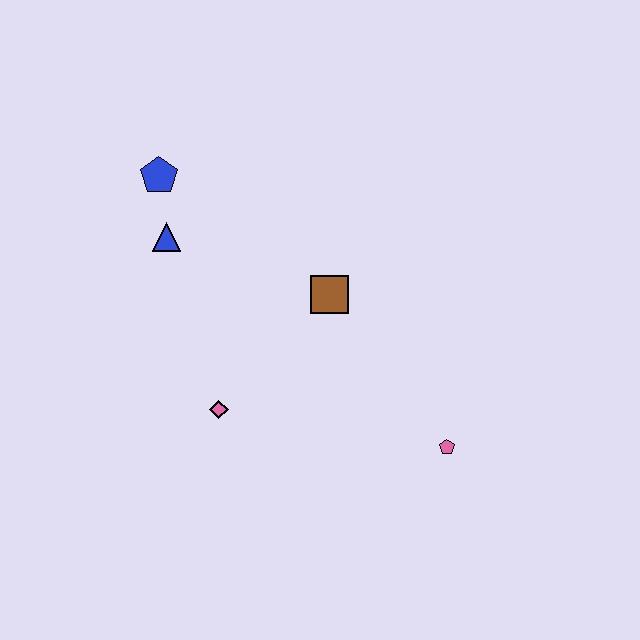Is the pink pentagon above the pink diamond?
No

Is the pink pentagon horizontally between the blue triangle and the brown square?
No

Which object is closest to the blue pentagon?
The blue triangle is closest to the blue pentagon.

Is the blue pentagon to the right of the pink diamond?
No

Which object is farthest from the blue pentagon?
The pink pentagon is farthest from the blue pentagon.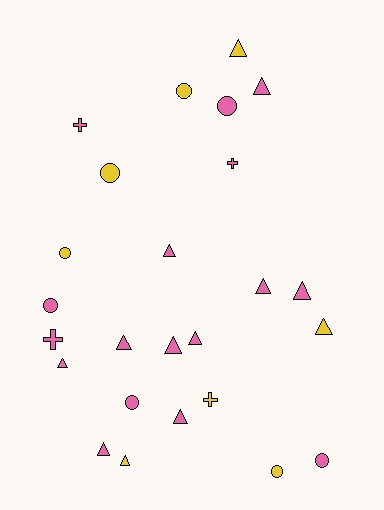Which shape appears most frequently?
Triangle, with 13 objects.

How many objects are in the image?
There are 25 objects.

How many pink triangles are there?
There are 10 pink triangles.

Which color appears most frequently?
Pink, with 17 objects.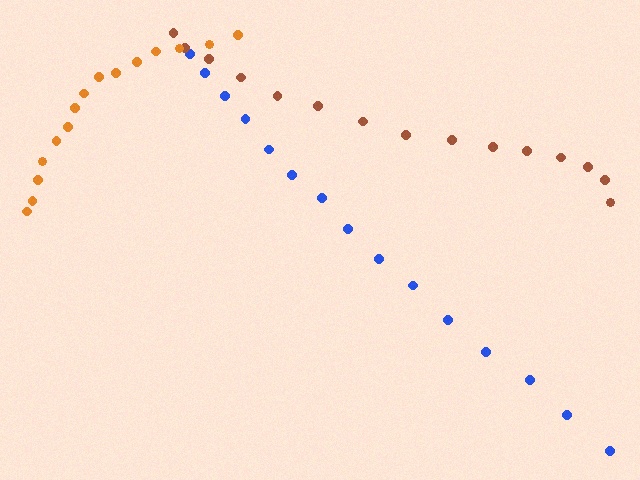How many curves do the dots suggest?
There are 3 distinct paths.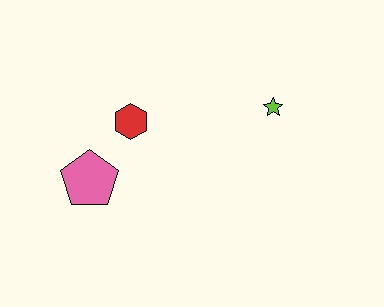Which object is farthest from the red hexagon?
The lime star is farthest from the red hexagon.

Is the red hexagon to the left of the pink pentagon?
No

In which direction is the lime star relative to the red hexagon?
The lime star is to the right of the red hexagon.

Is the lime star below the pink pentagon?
No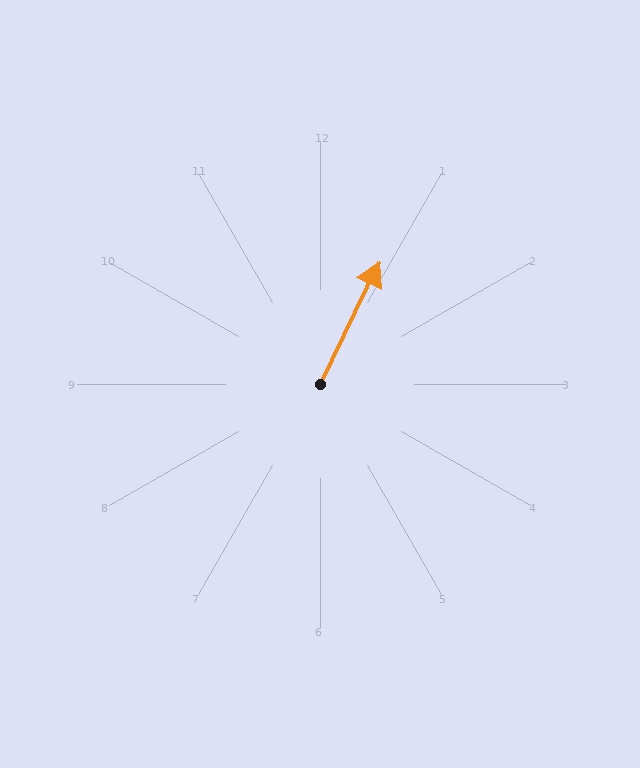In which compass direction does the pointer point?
Northeast.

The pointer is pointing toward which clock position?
Roughly 1 o'clock.